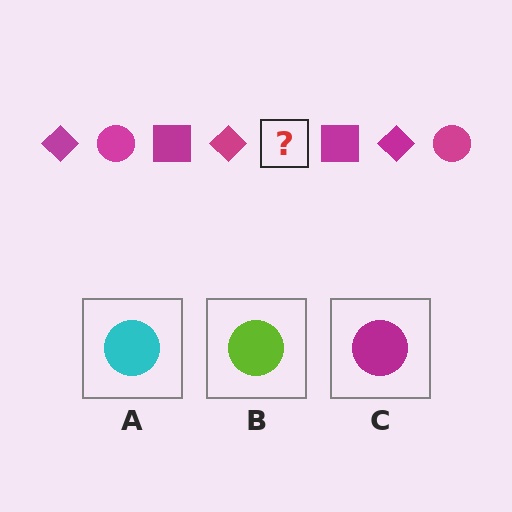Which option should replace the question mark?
Option C.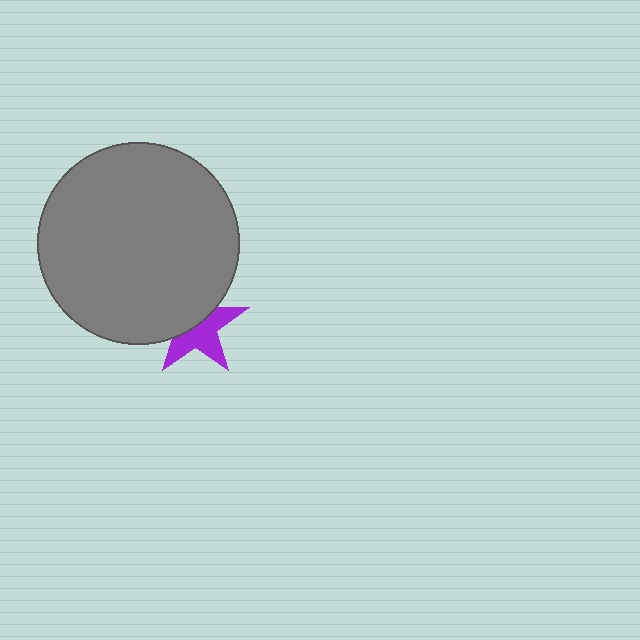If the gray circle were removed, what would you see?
You would see the complete purple star.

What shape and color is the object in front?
The object in front is a gray circle.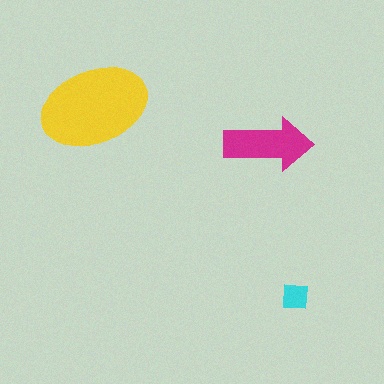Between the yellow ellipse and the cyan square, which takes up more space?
The yellow ellipse.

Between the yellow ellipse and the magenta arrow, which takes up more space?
The yellow ellipse.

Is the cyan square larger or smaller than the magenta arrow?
Smaller.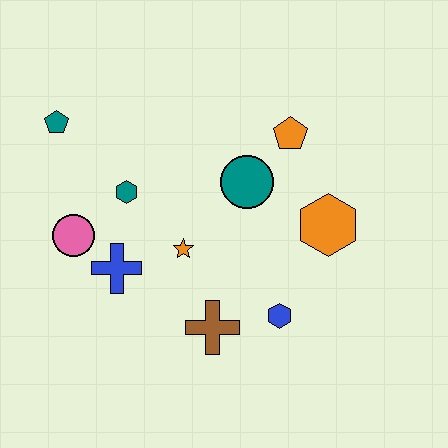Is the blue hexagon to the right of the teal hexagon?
Yes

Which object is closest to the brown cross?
The blue hexagon is closest to the brown cross.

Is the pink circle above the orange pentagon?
No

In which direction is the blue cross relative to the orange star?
The blue cross is to the left of the orange star.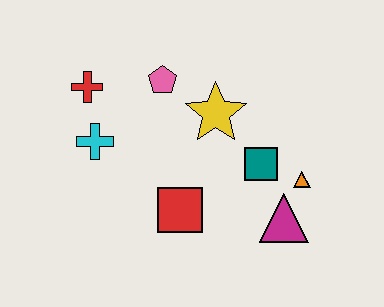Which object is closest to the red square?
The teal square is closest to the red square.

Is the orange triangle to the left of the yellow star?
No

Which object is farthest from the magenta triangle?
The red cross is farthest from the magenta triangle.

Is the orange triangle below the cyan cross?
Yes